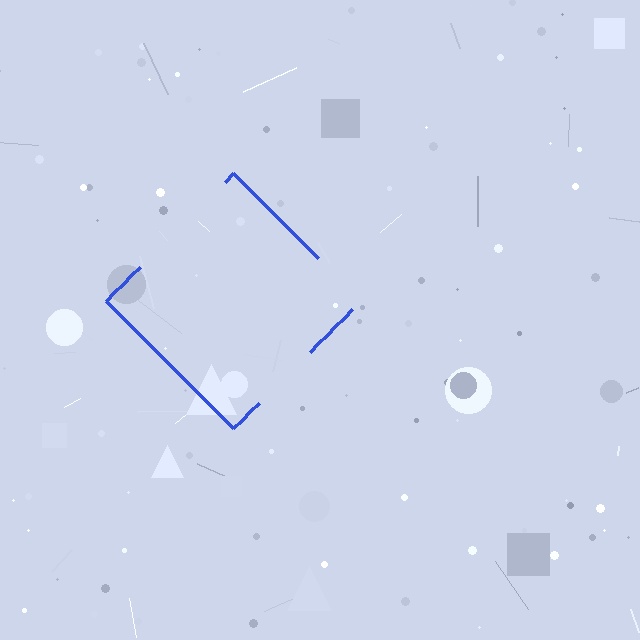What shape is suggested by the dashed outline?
The dashed outline suggests a diamond.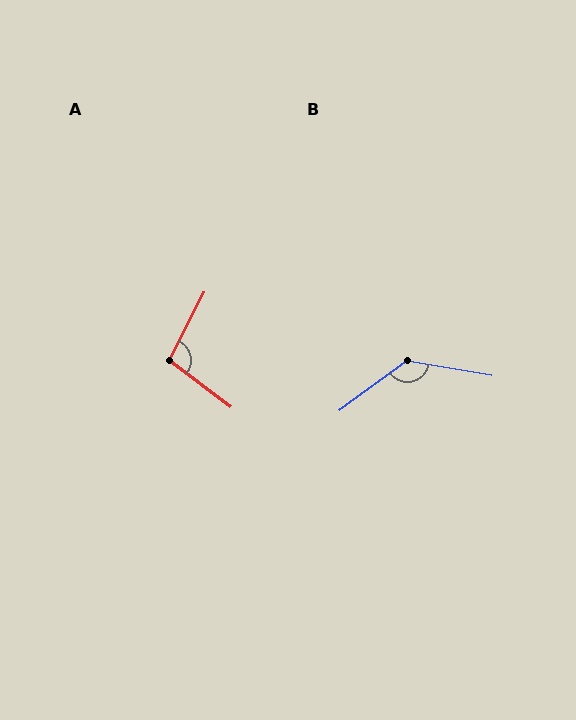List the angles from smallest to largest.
A (101°), B (134°).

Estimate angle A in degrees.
Approximately 101 degrees.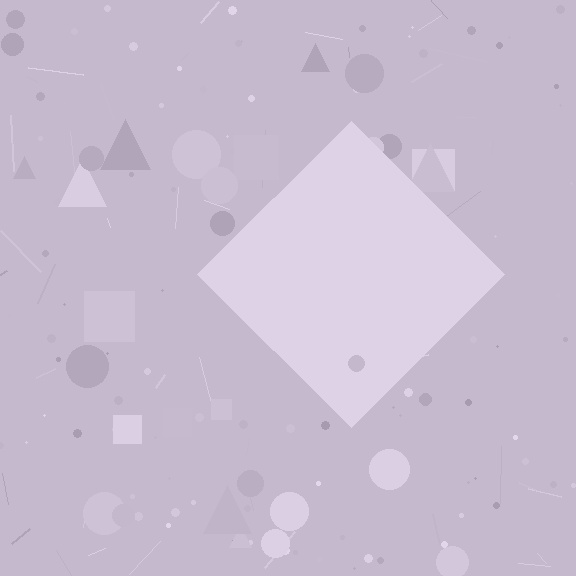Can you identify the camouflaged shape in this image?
The camouflaged shape is a diamond.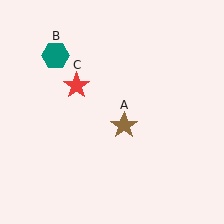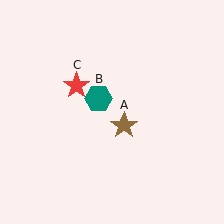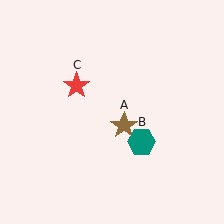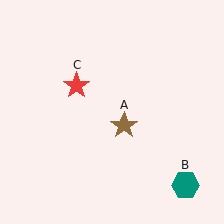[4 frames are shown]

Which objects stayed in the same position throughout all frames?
Brown star (object A) and red star (object C) remained stationary.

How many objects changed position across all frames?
1 object changed position: teal hexagon (object B).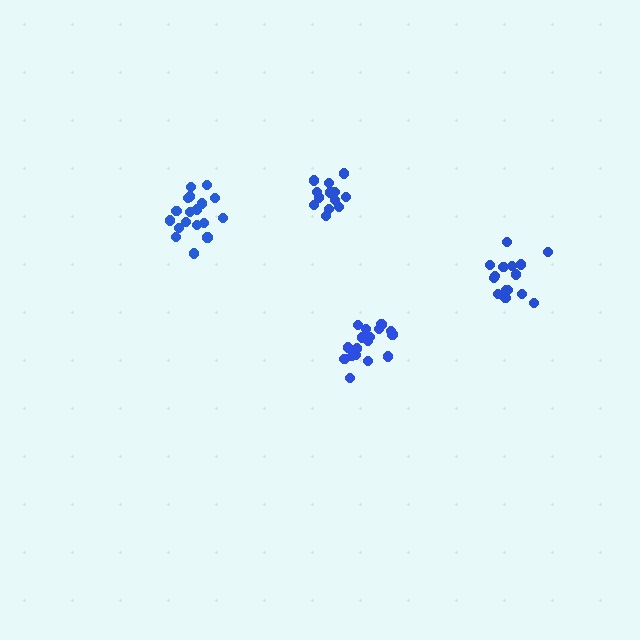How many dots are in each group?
Group 1: 18 dots, Group 2: 18 dots, Group 3: 13 dots, Group 4: 16 dots (65 total).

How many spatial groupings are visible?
There are 4 spatial groupings.